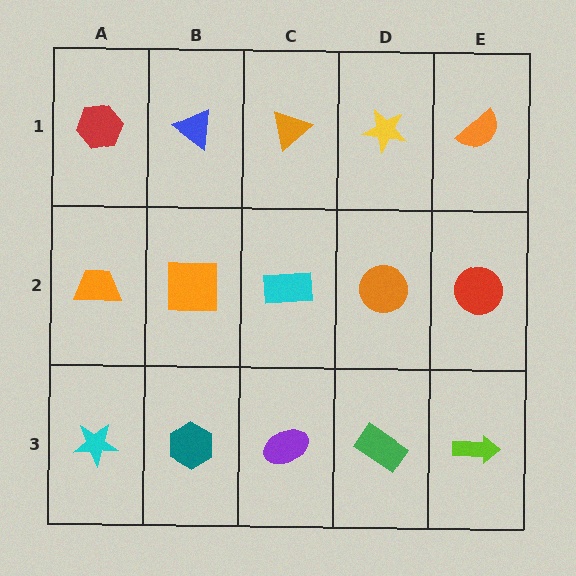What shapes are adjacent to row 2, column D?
A yellow star (row 1, column D), a green rectangle (row 3, column D), a cyan rectangle (row 2, column C), a red circle (row 2, column E).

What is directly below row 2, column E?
A lime arrow.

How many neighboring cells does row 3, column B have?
3.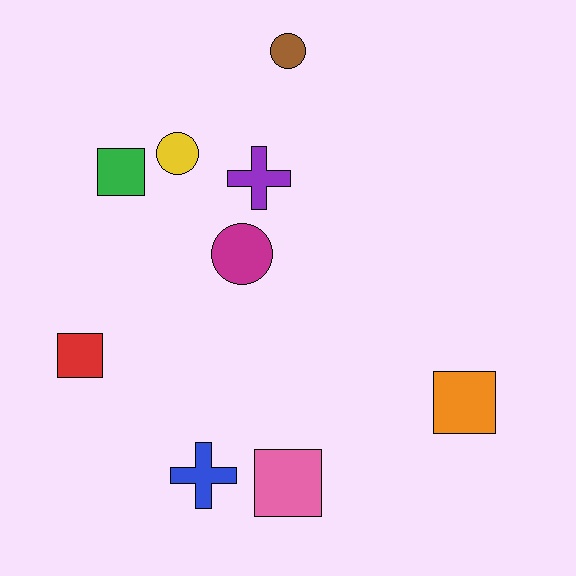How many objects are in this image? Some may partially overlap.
There are 9 objects.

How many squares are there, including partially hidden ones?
There are 4 squares.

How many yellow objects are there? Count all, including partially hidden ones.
There is 1 yellow object.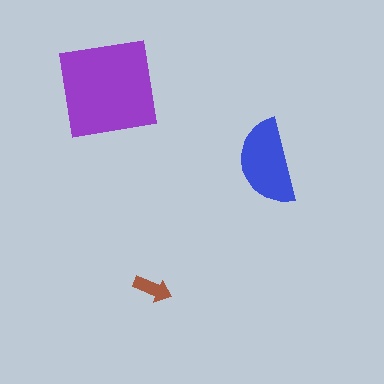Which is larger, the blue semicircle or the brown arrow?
The blue semicircle.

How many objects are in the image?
There are 3 objects in the image.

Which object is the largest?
The purple square.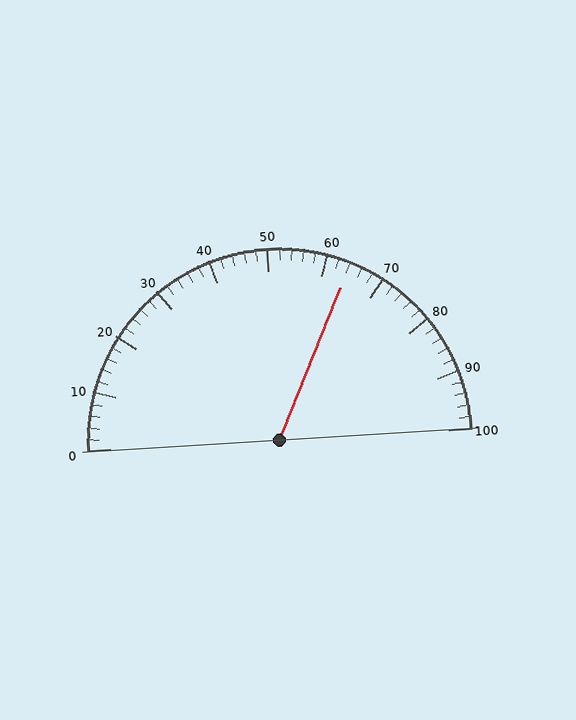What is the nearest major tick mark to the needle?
The nearest major tick mark is 60.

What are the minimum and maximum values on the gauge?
The gauge ranges from 0 to 100.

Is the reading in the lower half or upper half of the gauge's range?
The reading is in the upper half of the range (0 to 100).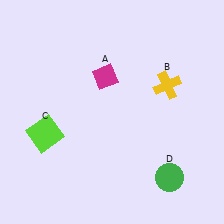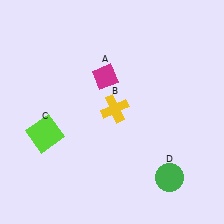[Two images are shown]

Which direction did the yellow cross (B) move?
The yellow cross (B) moved left.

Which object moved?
The yellow cross (B) moved left.